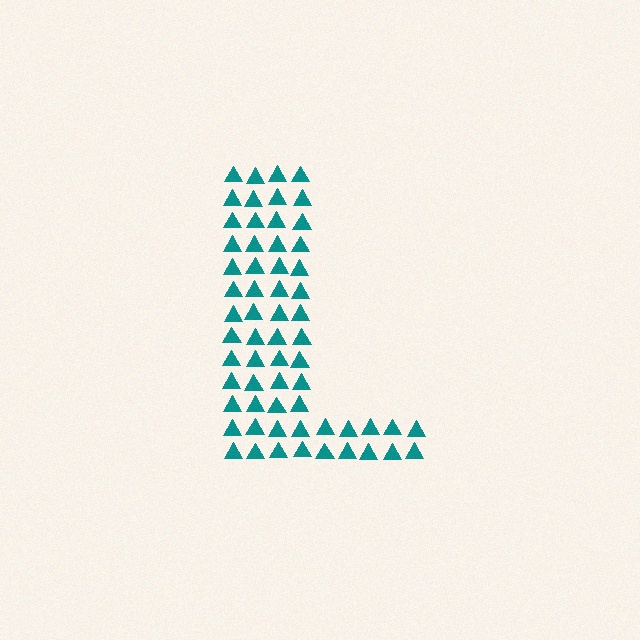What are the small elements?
The small elements are triangles.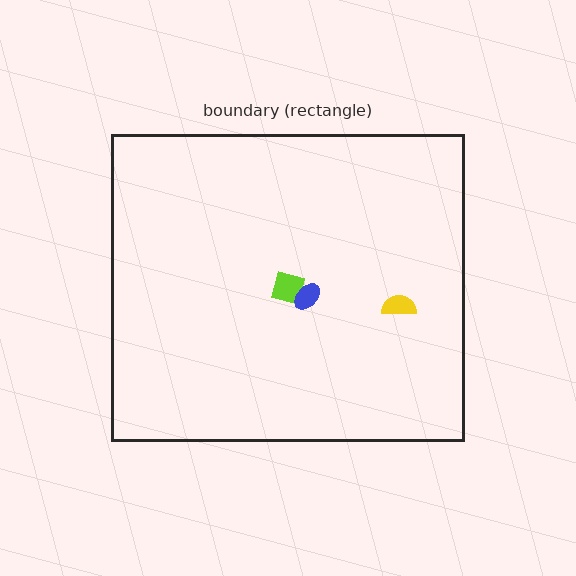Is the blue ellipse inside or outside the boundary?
Inside.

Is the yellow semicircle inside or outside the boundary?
Inside.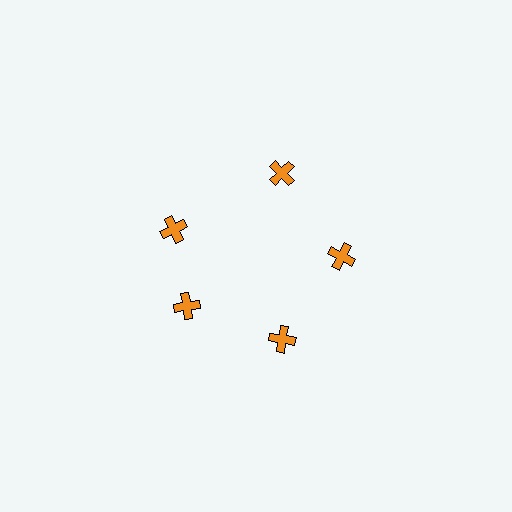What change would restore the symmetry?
The symmetry would be restored by rotating it back into even spacing with its neighbors so that all 5 crosses sit at equal angles and equal distance from the center.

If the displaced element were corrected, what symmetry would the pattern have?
It would have 5-fold rotational symmetry — the pattern would map onto itself every 72 degrees.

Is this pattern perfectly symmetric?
No. The 5 orange crosses are arranged in a ring, but one element near the 10 o'clock position is rotated out of alignment along the ring, breaking the 5-fold rotational symmetry.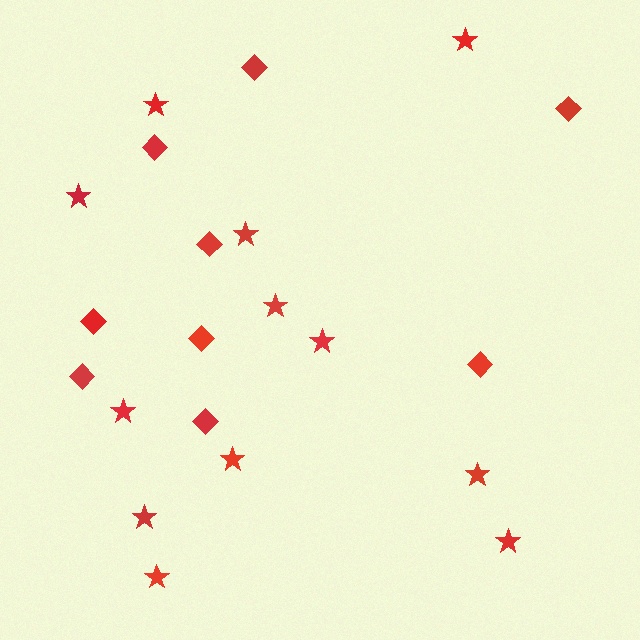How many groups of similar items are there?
There are 2 groups: one group of stars (12) and one group of diamonds (9).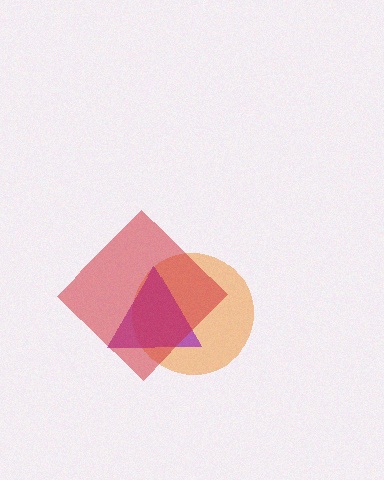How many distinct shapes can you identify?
There are 3 distinct shapes: an orange circle, a purple triangle, a red diamond.